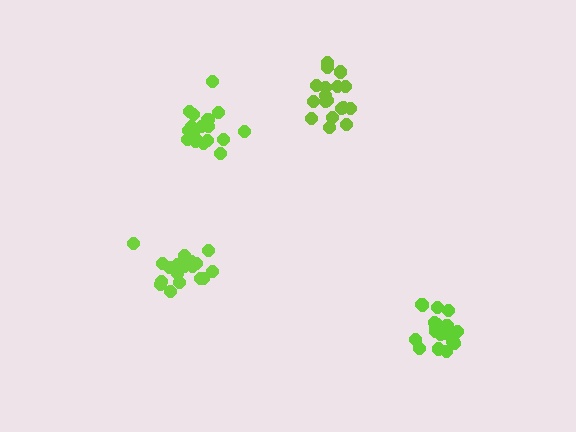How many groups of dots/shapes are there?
There are 4 groups.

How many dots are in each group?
Group 1: 20 dots, Group 2: 19 dots, Group 3: 19 dots, Group 4: 18 dots (76 total).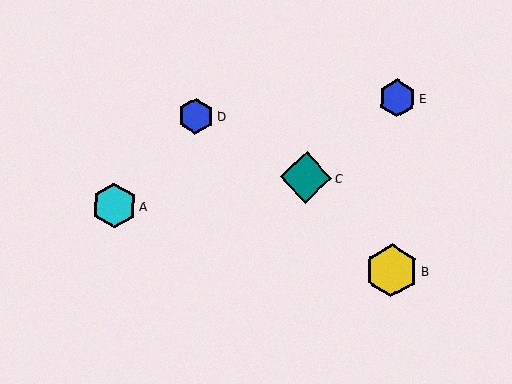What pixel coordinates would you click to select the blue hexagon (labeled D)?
Click at (196, 116) to select the blue hexagon D.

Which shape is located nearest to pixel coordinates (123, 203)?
The cyan hexagon (labeled A) at (114, 206) is nearest to that location.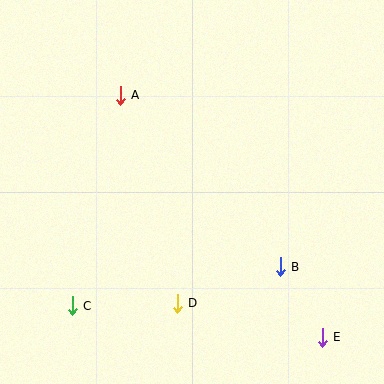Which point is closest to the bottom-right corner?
Point E is closest to the bottom-right corner.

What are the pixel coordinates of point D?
Point D is at (177, 303).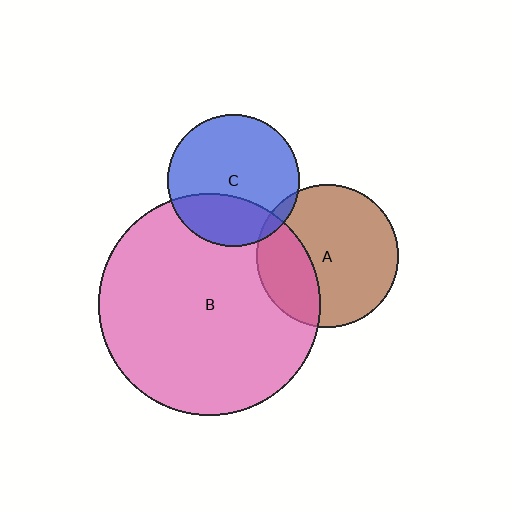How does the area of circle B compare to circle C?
Approximately 2.8 times.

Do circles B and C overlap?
Yes.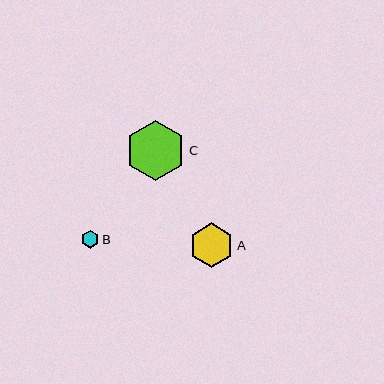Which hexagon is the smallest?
Hexagon B is the smallest with a size of approximately 18 pixels.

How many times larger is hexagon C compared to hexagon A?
Hexagon C is approximately 1.3 times the size of hexagon A.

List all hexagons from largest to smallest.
From largest to smallest: C, A, B.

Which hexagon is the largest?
Hexagon C is the largest with a size of approximately 60 pixels.